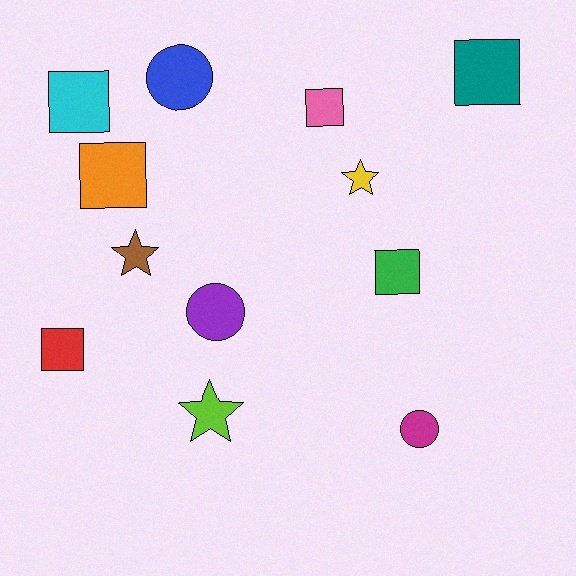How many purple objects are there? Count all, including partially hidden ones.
There is 1 purple object.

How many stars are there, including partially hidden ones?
There are 3 stars.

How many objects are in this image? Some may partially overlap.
There are 12 objects.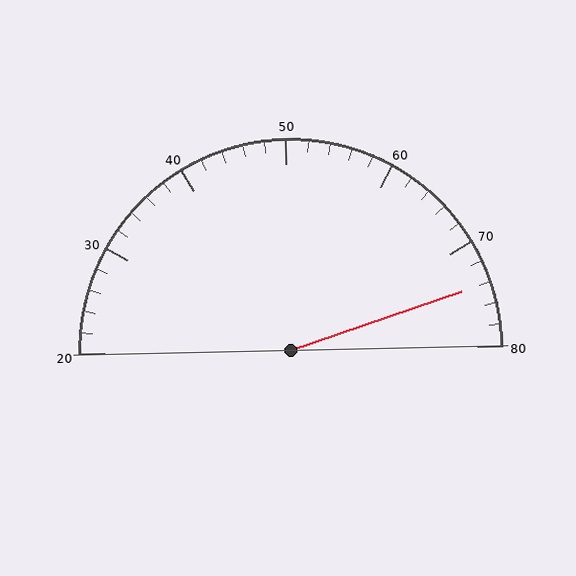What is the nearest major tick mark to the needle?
The nearest major tick mark is 70.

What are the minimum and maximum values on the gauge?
The gauge ranges from 20 to 80.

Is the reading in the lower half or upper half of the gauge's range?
The reading is in the upper half of the range (20 to 80).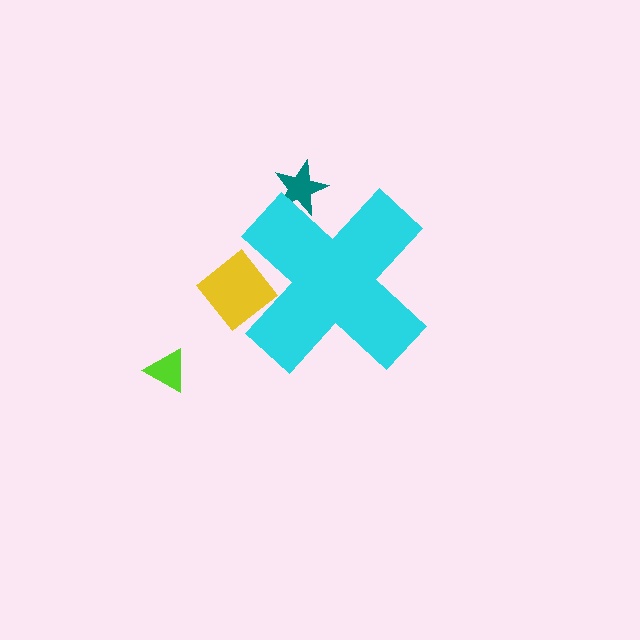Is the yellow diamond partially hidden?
Yes, the yellow diamond is partially hidden behind the cyan cross.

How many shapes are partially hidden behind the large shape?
2 shapes are partially hidden.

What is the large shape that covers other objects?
A cyan cross.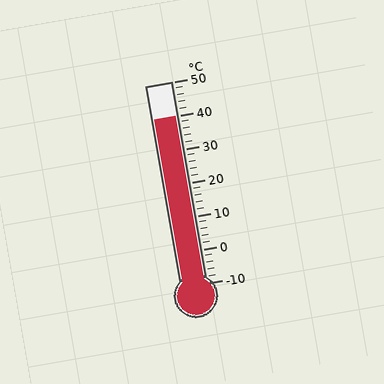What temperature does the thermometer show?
The thermometer shows approximately 40°C.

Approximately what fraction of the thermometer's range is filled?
The thermometer is filled to approximately 85% of its range.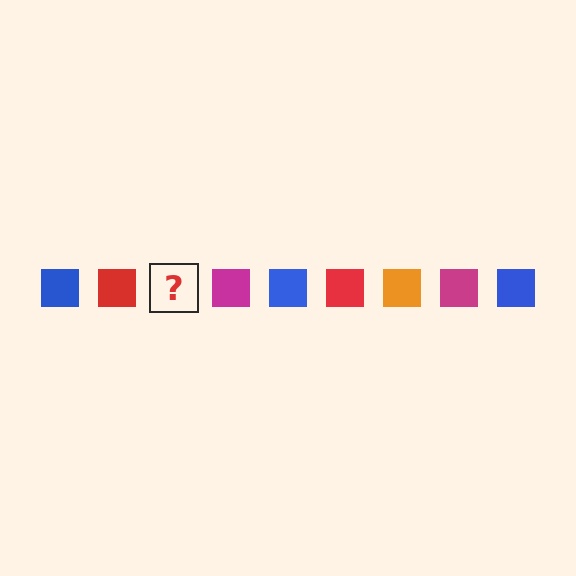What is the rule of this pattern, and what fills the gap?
The rule is that the pattern cycles through blue, red, orange, magenta squares. The gap should be filled with an orange square.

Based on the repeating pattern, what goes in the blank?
The blank should be an orange square.